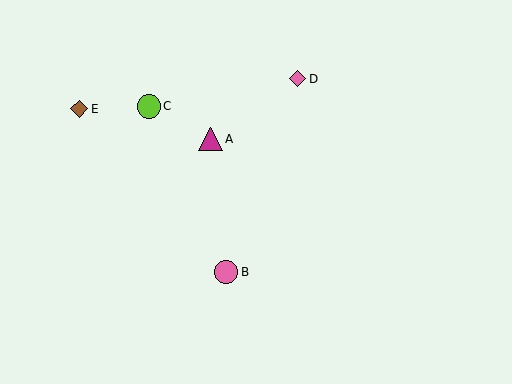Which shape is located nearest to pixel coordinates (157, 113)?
The lime circle (labeled C) at (149, 106) is nearest to that location.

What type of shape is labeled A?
Shape A is a magenta triangle.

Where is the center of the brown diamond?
The center of the brown diamond is at (79, 109).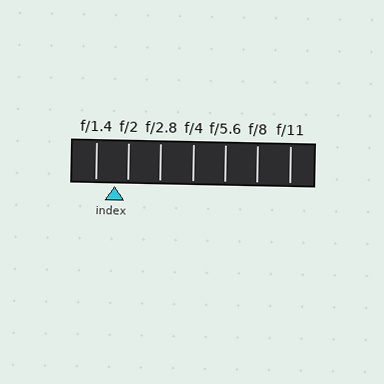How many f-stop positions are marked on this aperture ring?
There are 7 f-stop positions marked.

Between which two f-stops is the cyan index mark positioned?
The index mark is between f/1.4 and f/2.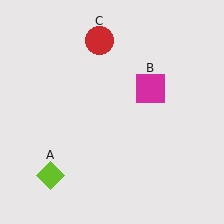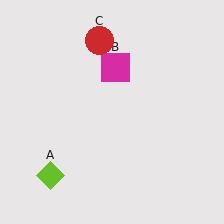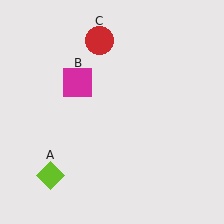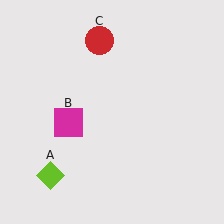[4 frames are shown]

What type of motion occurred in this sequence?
The magenta square (object B) rotated counterclockwise around the center of the scene.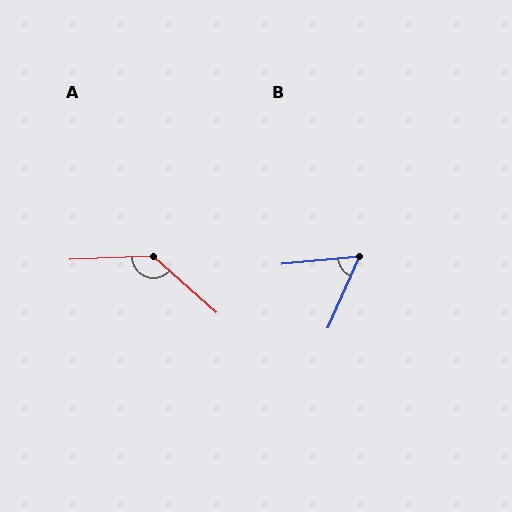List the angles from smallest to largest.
B (61°), A (136°).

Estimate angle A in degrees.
Approximately 136 degrees.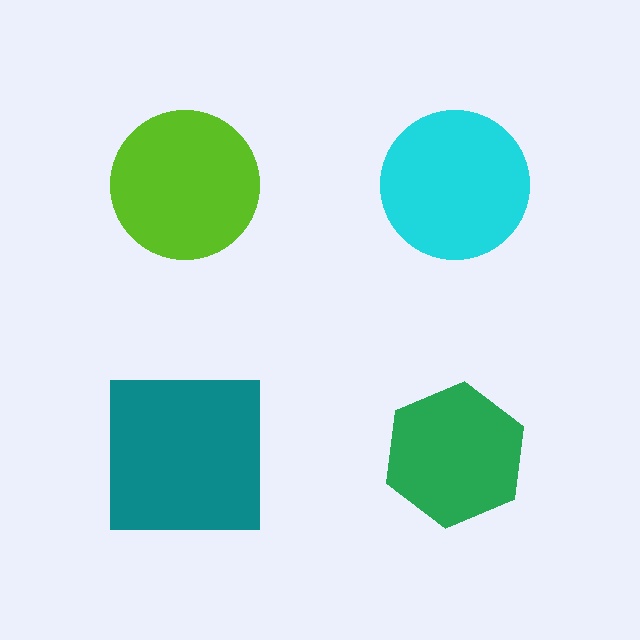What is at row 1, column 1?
A lime circle.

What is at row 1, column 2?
A cyan circle.